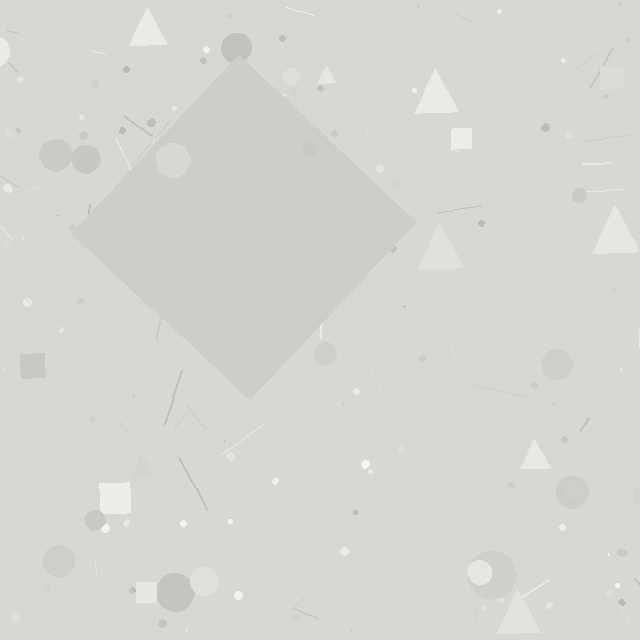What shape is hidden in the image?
A diamond is hidden in the image.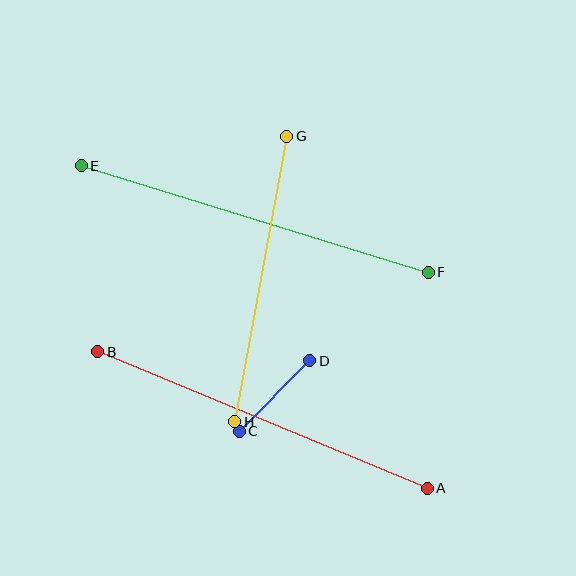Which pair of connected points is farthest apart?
Points E and F are farthest apart.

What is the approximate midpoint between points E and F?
The midpoint is at approximately (255, 219) pixels.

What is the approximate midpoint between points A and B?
The midpoint is at approximately (263, 420) pixels.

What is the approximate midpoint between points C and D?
The midpoint is at approximately (275, 396) pixels.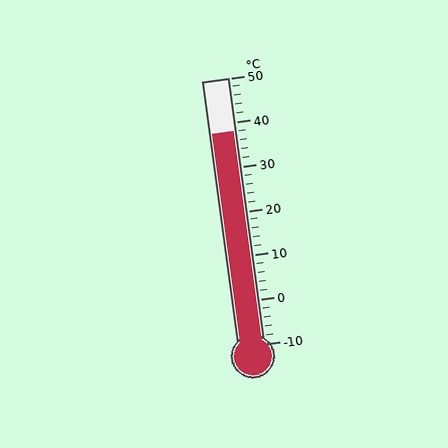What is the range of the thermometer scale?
The thermometer scale ranges from -10°C to 50°C.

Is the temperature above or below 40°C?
The temperature is below 40°C.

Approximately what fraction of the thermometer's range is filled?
The thermometer is filled to approximately 80% of its range.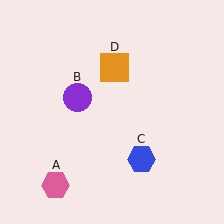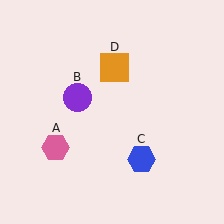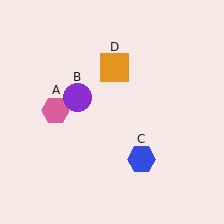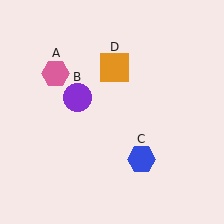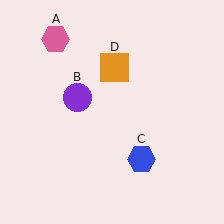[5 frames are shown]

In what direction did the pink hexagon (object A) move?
The pink hexagon (object A) moved up.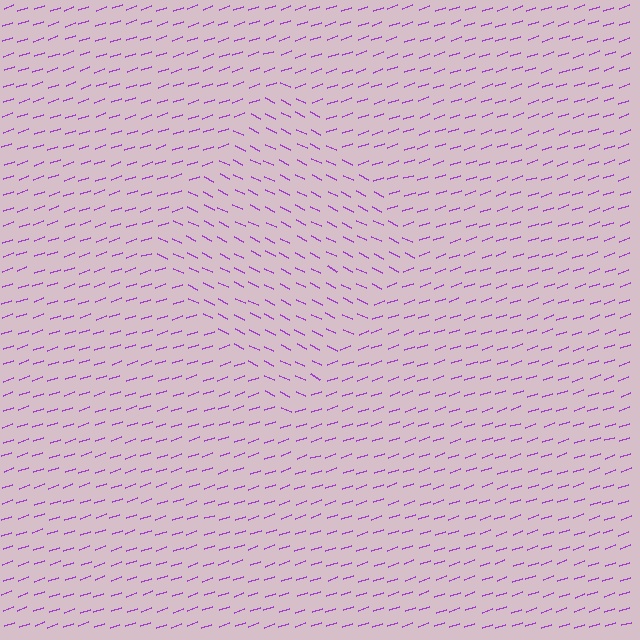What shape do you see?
I see a diamond.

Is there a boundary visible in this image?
Yes, there is a texture boundary formed by a change in line orientation.